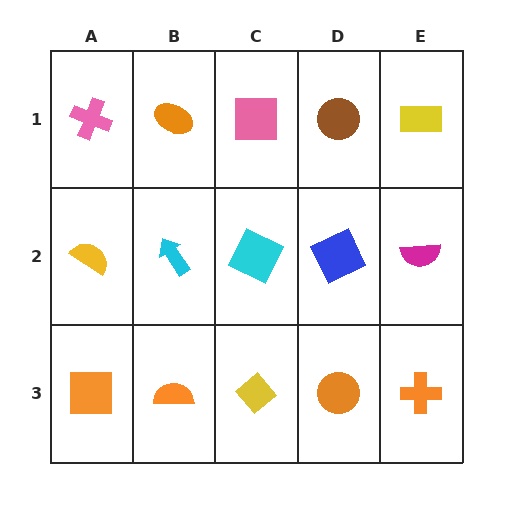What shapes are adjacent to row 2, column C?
A pink square (row 1, column C), a yellow diamond (row 3, column C), a cyan arrow (row 2, column B), a blue square (row 2, column D).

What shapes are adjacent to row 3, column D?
A blue square (row 2, column D), a yellow diamond (row 3, column C), an orange cross (row 3, column E).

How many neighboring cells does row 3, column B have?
3.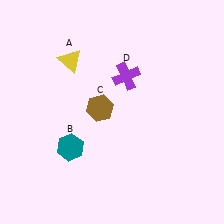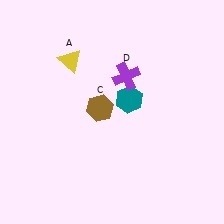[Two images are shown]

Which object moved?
The teal hexagon (B) moved right.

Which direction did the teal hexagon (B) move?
The teal hexagon (B) moved right.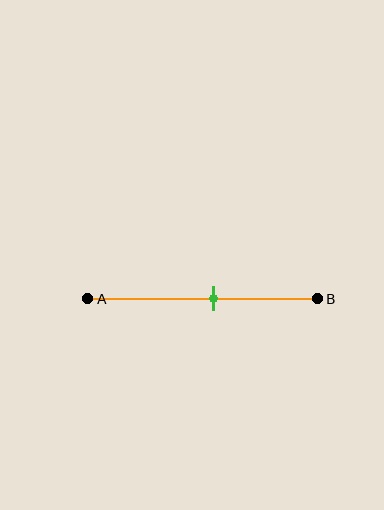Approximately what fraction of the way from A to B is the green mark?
The green mark is approximately 55% of the way from A to B.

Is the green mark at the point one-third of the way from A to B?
No, the mark is at about 55% from A, not at the 33% one-third point.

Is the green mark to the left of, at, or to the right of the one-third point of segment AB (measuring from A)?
The green mark is to the right of the one-third point of segment AB.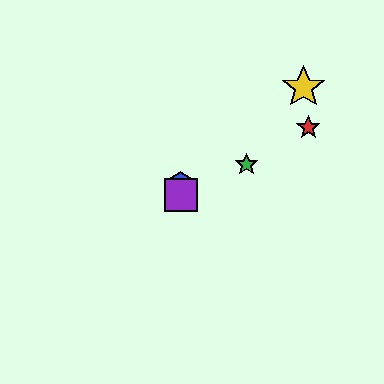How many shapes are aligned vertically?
2 shapes (the blue hexagon, the purple square) are aligned vertically.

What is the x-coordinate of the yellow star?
The yellow star is at x≈304.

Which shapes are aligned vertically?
The blue hexagon, the purple square are aligned vertically.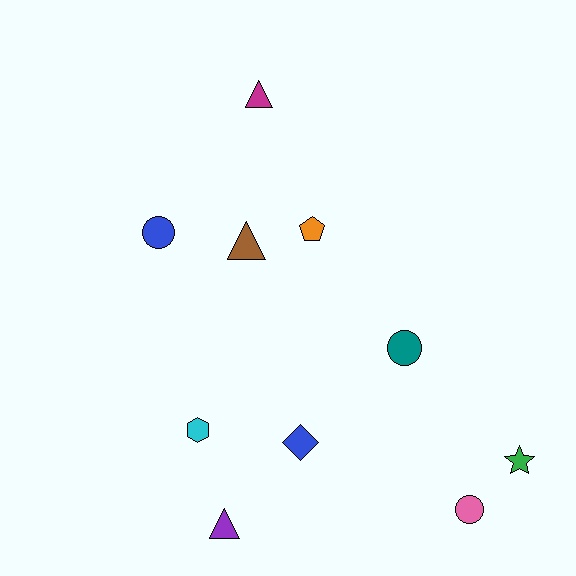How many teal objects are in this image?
There is 1 teal object.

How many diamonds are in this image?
There is 1 diamond.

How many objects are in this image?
There are 10 objects.